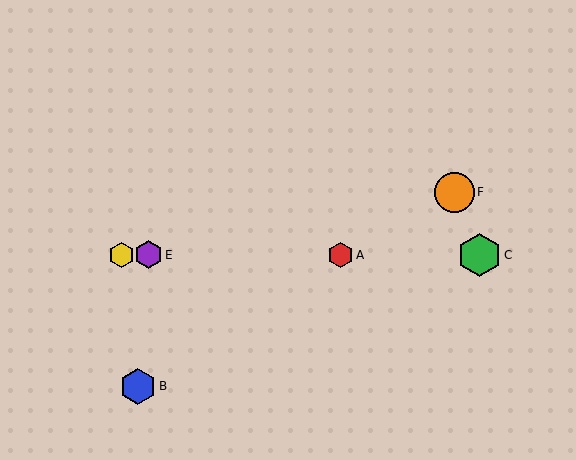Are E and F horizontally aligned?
No, E is at y≈255 and F is at y≈192.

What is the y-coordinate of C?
Object C is at y≈255.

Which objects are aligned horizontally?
Objects A, C, D, E are aligned horizontally.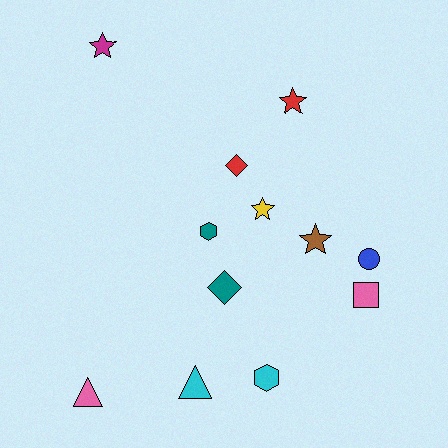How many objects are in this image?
There are 12 objects.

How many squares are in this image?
There is 1 square.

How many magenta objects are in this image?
There is 1 magenta object.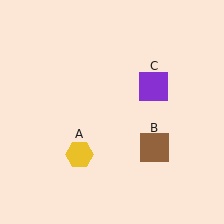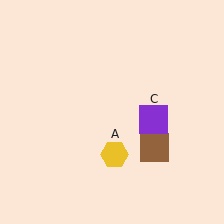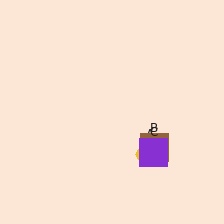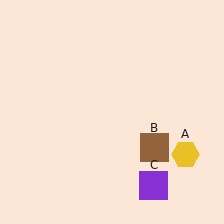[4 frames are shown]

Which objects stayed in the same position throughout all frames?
Brown square (object B) remained stationary.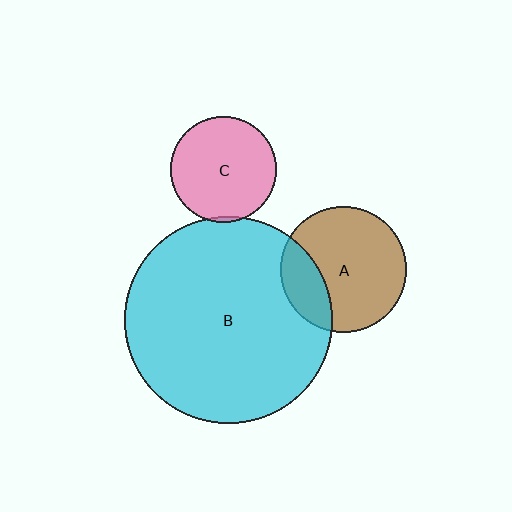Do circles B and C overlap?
Yes.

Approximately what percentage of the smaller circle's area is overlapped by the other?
Approximately 5%.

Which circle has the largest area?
Circle B (cyan).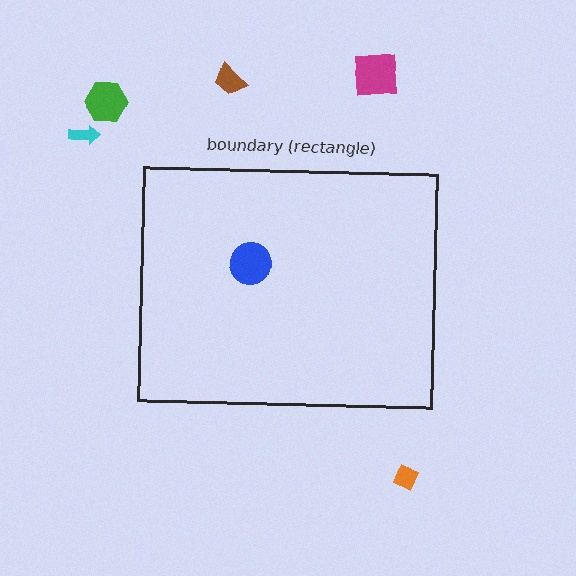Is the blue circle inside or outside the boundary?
Inside.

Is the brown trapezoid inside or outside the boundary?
Outside.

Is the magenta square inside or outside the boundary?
Outside.